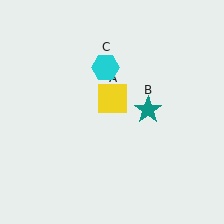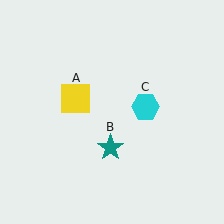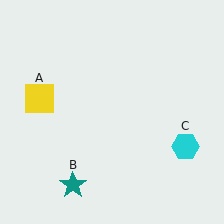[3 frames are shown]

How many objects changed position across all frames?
3 objects changed position: yellow square (object A), teal star (object B), cyan hexagon (object C).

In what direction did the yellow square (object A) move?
The yellow square (object A) moved left.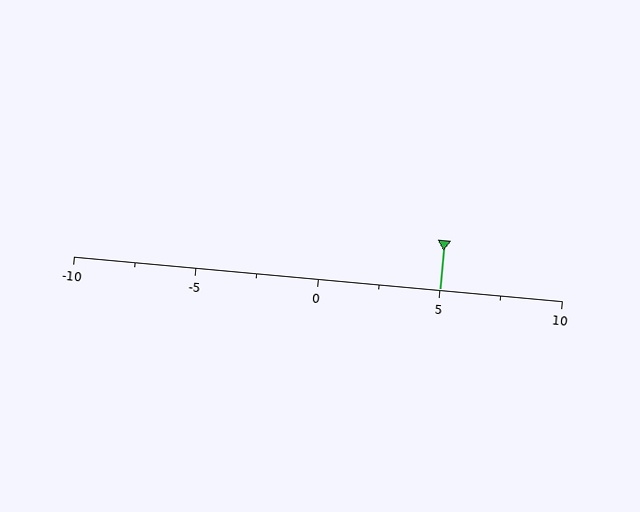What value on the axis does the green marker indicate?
The marker indicates approximately 5.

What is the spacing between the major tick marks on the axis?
The major ticks are spaced 5 apart.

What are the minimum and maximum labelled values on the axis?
The axis runs from -10 to 10.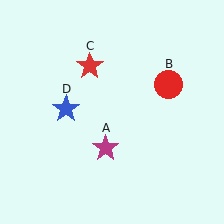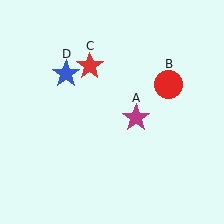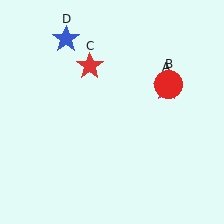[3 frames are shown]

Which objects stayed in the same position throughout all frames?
Red circle (object B) and red star (object C) remained stationary.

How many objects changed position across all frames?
2 objects changed position: magenta star (object A), blue star (object D).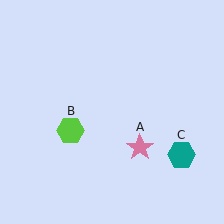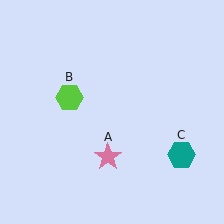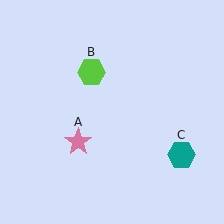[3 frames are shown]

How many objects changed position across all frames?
2 objects changed position: pink star (object A), lime hexagon (object B).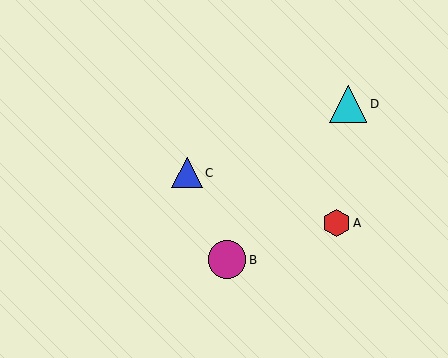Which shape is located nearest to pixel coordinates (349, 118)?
The cyan triangle (labeled D) at (348, 104) is nearest to that location.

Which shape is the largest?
The magenta circle (labeled B) is the largest.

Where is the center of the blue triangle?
The center of the blue triangle is at (187, 173).